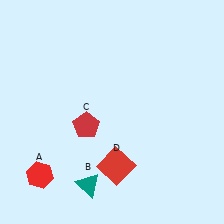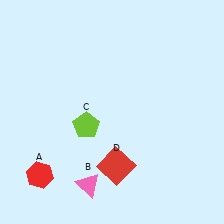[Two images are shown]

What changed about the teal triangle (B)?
In Image 1, B is teal. In Image 2, it changed to pink.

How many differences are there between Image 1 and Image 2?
There are 2 differences between the two images.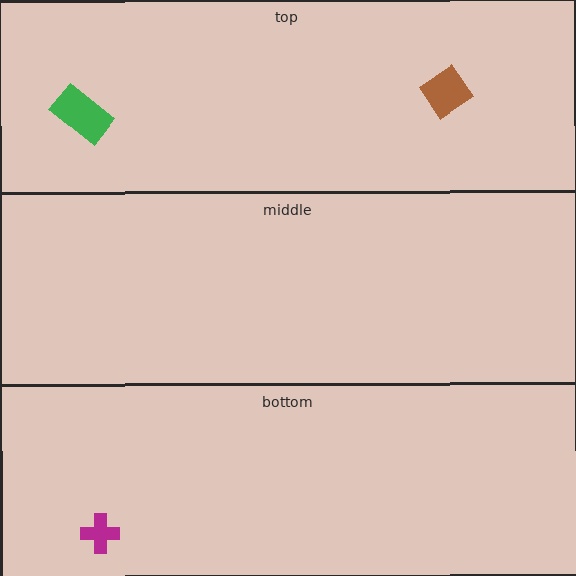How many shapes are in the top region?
2.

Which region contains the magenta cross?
The bottom region.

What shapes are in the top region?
The green rectangle, the brown diamond.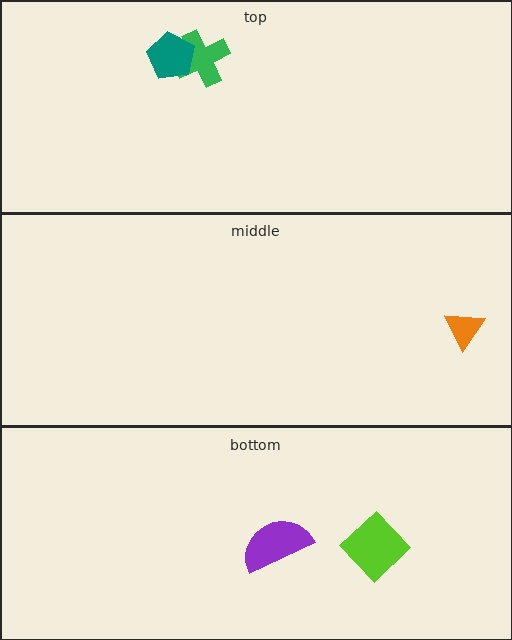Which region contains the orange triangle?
The middle region.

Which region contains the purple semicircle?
The bottom region.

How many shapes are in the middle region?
1.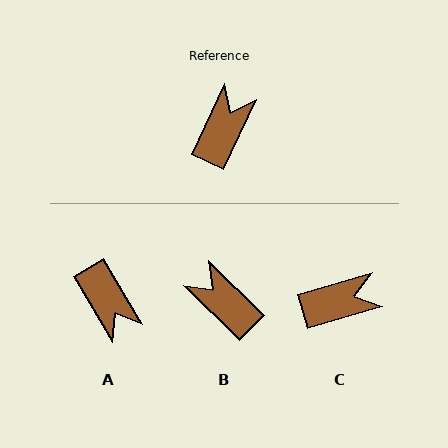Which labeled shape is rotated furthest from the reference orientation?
A, about 124 degrees away.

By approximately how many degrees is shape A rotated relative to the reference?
Approximately 124 degrees clockwise.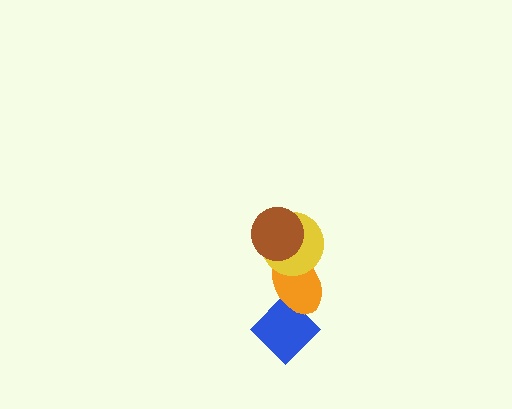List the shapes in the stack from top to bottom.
From top to bottom: the brown circle, the yellow circle, the orange ellipse, the blue diamond.